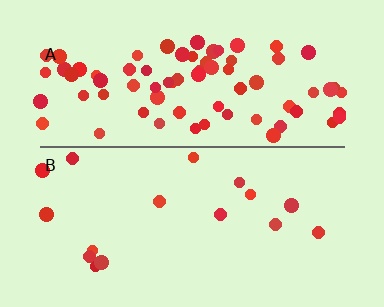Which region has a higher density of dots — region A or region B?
A (the top).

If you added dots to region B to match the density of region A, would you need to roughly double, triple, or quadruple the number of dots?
Approximately quadruple.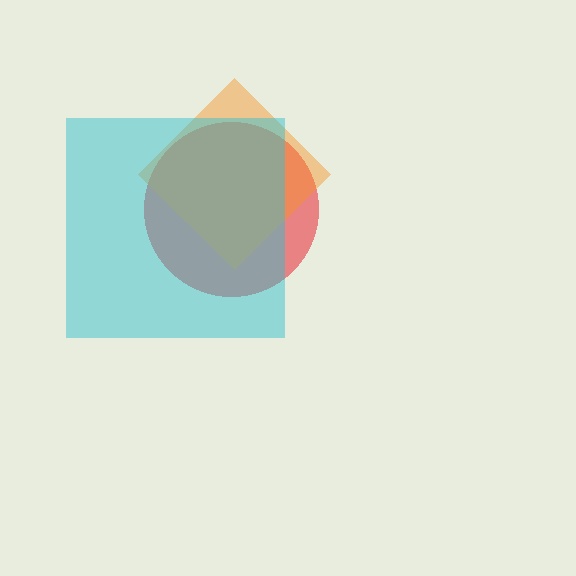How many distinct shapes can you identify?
There are 3 distinct shapes: a red circle, an orange diamond, a cyan square.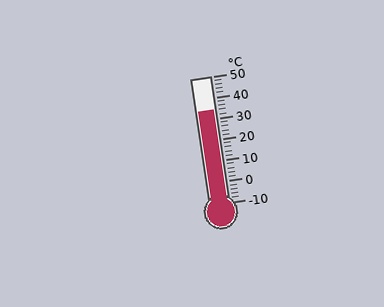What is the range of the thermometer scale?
The thermometer scale ranges from -10°C to 50°C.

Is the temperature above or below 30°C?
The temperature is above 30°C.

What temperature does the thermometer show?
The thermometer shows approximately 34°C.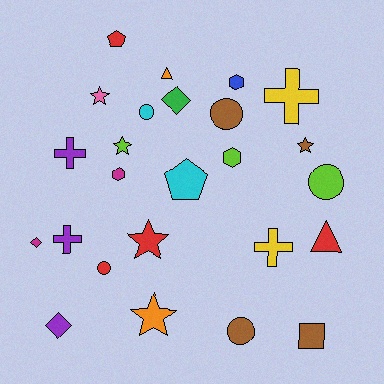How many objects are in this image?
There are 25 objects.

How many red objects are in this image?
There are 4 red objects.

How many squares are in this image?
There is 1 square.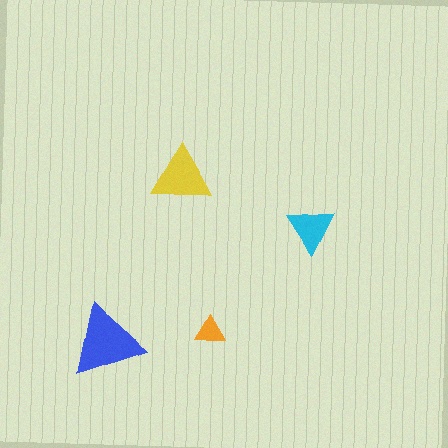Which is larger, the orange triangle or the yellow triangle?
The yellow one.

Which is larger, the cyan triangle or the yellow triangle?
The yellow one.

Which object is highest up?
The yellow triangle is topmost.